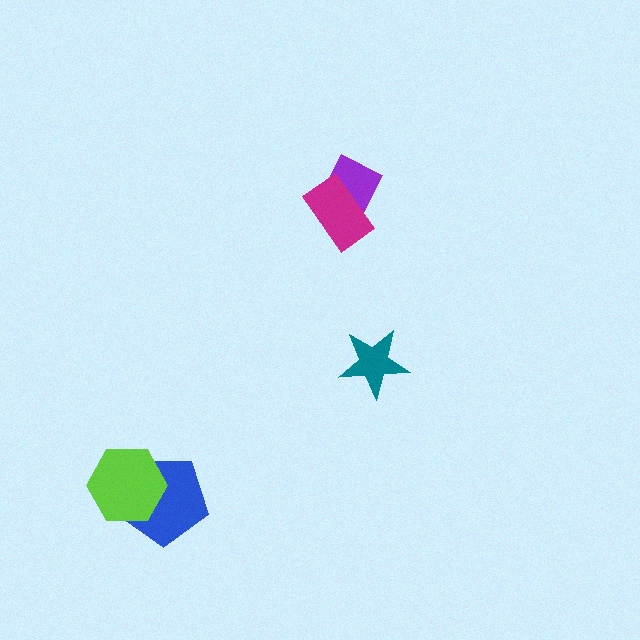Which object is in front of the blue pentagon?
The lime hexagon is in front of the blue pentagon.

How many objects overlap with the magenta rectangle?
1 object overlaps with the magenta rectangle.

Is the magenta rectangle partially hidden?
No, no other shape covers it.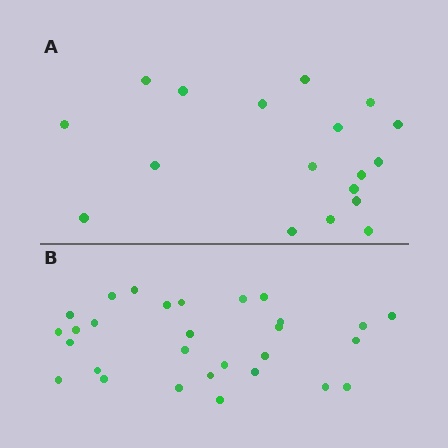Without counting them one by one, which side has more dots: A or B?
Region B (the bottom region) has more dots.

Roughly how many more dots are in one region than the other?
Region B has roughly 12 or so more dots than region A.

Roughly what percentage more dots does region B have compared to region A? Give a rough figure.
About 60% more.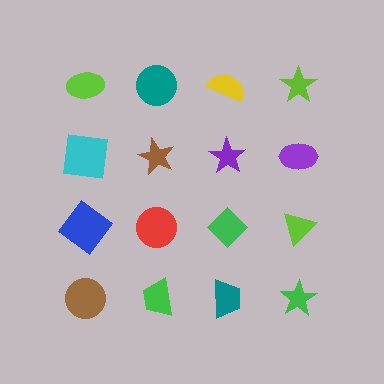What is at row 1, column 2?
A teal circle.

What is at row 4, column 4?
A green star.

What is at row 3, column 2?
A red circle.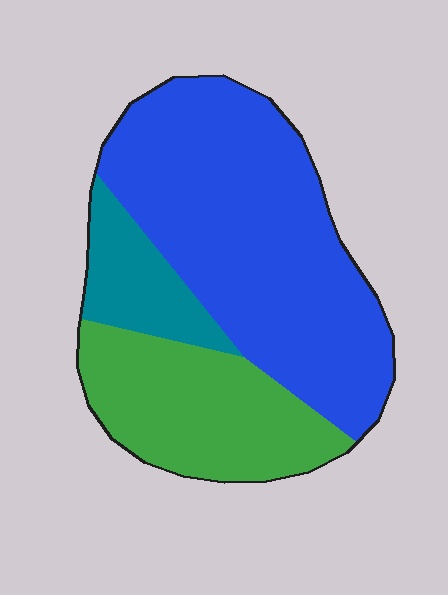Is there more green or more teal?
Green.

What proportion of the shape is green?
Green covers roughly 30% of the shape.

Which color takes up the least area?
Teal, at roughly 15%.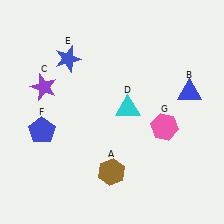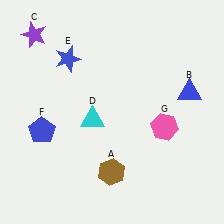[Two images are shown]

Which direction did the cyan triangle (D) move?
The cyan triangle (D) moved left.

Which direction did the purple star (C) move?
The purple star (C) moved up.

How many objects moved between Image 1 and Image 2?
2 objects moved between the two images.